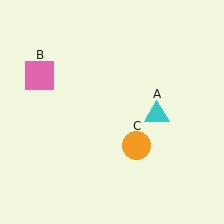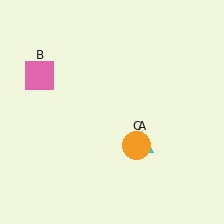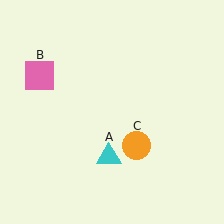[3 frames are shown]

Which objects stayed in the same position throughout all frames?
Pink square (object B) and orange circle (object C) remained stationary.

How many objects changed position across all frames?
1 object changed position: cyan triangle (object A).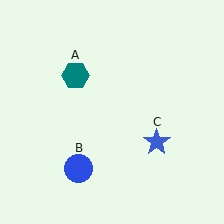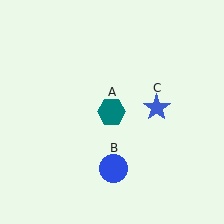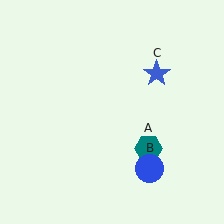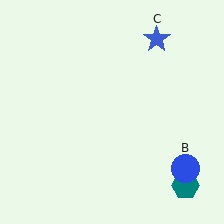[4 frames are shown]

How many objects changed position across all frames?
3 objects changed position: teal hexagon (object A), blue circle (object B), blue star (object C).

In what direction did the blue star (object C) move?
The blue star (object C) moved up.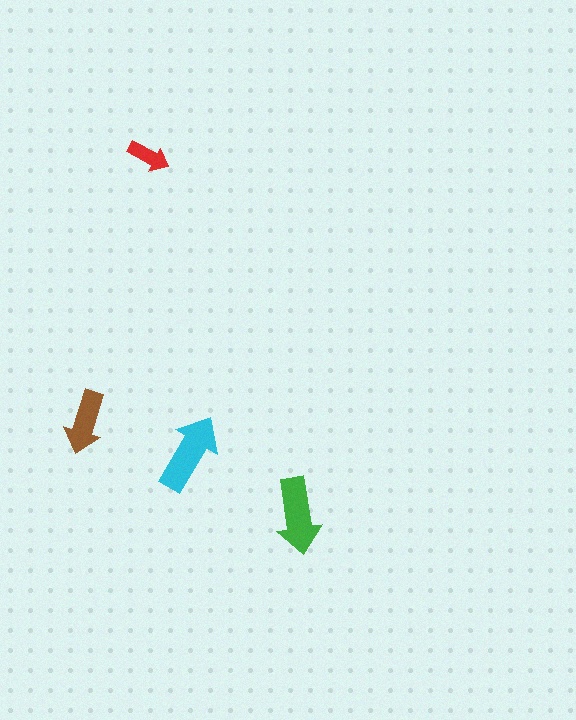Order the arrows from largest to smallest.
the cyan one, the green one, the brown one, the red one.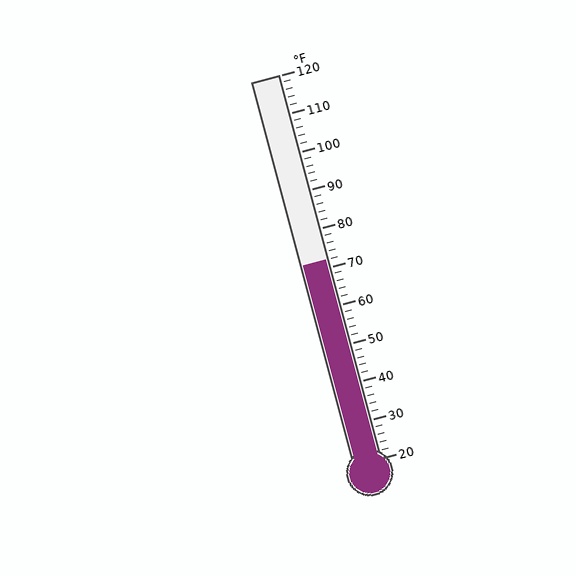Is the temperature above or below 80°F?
The temperature is below 80°F.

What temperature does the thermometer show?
The thermometer shows approximately 72°F.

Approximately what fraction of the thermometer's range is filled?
The thermometer is filled to approximately 50% of its range.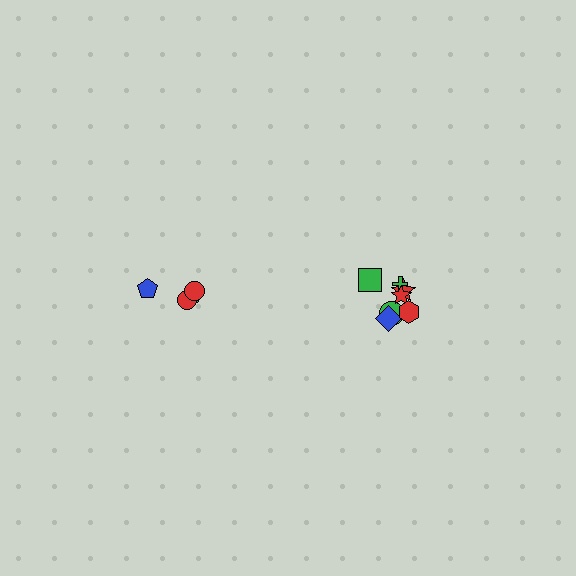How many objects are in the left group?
There are 4 objects.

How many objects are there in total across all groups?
There are 11 objects.